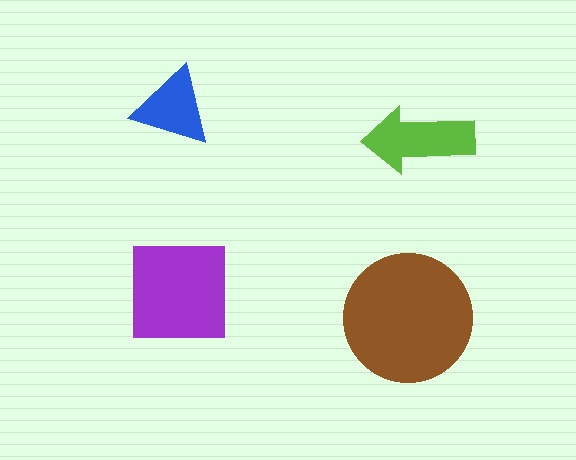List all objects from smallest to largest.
The blue triangle, the lime arrow, the purple square, the brown circle.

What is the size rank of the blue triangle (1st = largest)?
4th.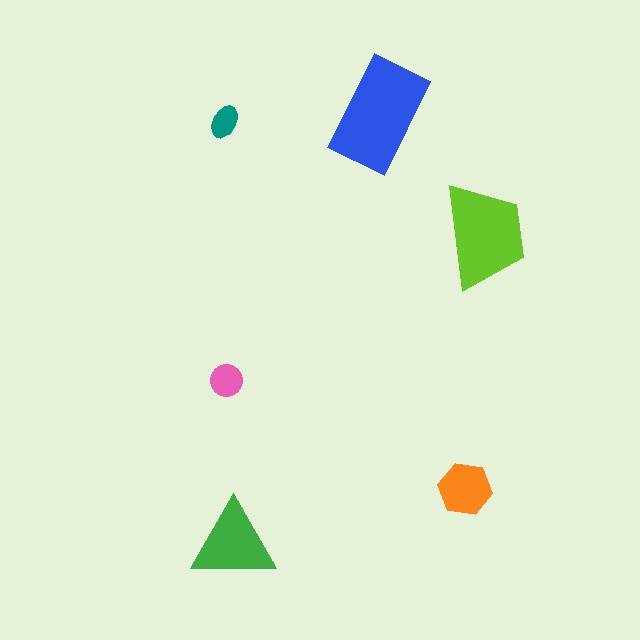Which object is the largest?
The blue rectangle.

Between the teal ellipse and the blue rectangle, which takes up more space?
The blue rectangle.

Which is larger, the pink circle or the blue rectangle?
The blue rectangle.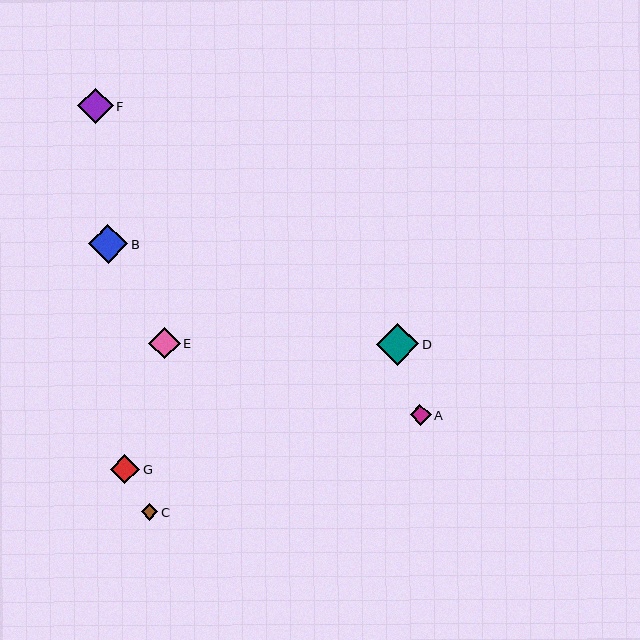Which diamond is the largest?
Diamond D is the largest with a size of approximately 43 pixels.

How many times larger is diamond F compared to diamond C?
Diamond F is approximately 2.2 times the size of diamond C.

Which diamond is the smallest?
Diamond C is the smallest with a size of approximately 17 pixels.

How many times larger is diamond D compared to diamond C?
Diamond D is approximately 2.6 times the size of diamond C.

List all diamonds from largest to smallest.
From largest to smallest: D, B, F, E, G, A, C.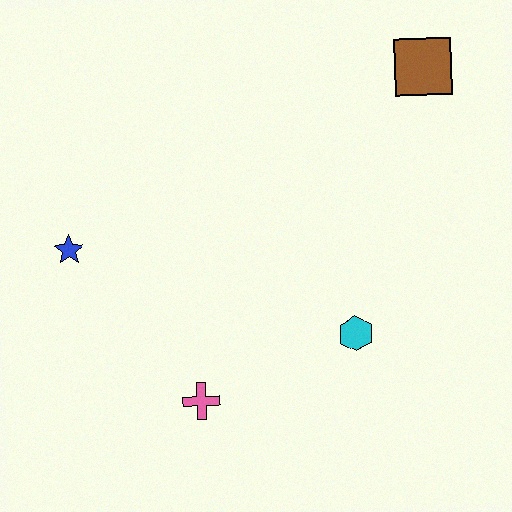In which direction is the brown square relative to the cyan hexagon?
The brown square is above the cyan hexagon.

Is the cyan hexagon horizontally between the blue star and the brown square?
Yes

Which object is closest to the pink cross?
The cyan hexagon is closest to the pink cross.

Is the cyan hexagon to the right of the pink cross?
Yes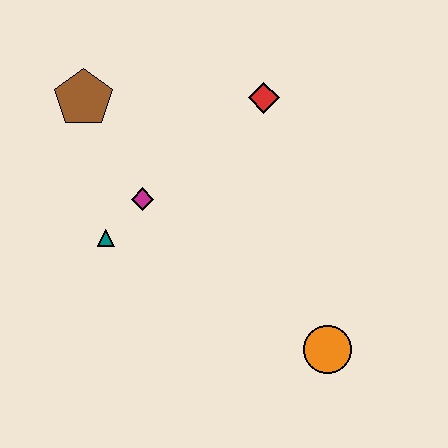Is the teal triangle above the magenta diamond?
No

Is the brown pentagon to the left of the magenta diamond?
Yes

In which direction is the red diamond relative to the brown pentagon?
The red diamond is to the right of the brown pentagon.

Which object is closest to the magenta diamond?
The teal triangle is closest to the magenta diamond.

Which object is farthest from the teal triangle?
The orange circle is farthest from the teal triangle.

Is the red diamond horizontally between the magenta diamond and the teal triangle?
No